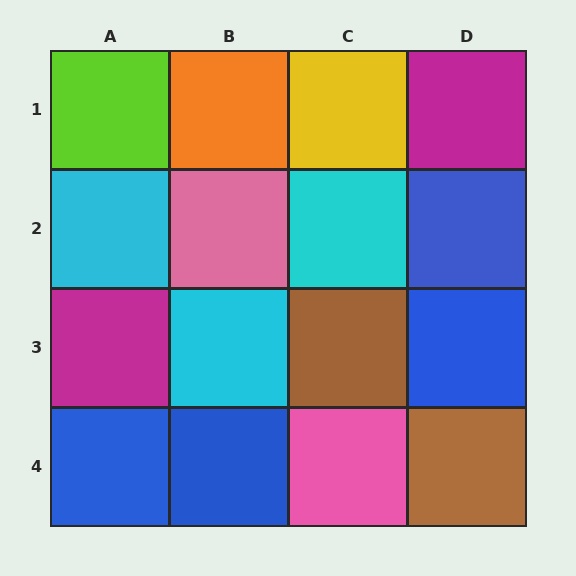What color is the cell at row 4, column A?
Blue.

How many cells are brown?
2 cells are brown.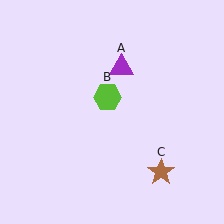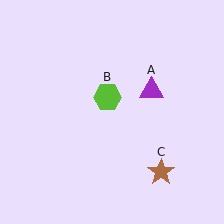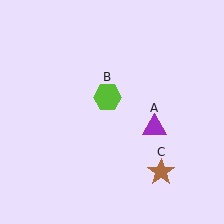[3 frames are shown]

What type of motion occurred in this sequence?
The purple triangle (object A) rotated clockwise around the center of the scene.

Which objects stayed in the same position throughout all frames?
Lime hexagon (object B) and brown star (object C) remained stationary.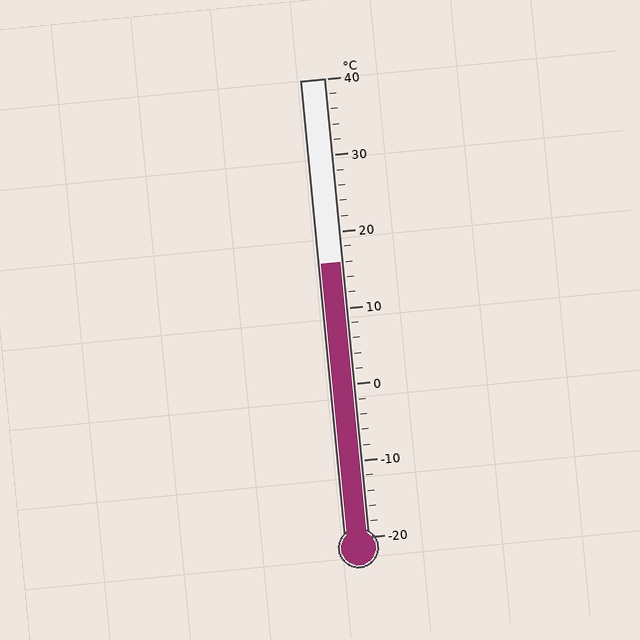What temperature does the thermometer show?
The thermometer shows approximately 16°C.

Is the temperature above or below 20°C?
The temperature is below 20°C.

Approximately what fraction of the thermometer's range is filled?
The thermometer is filled to approximately 60% of its range.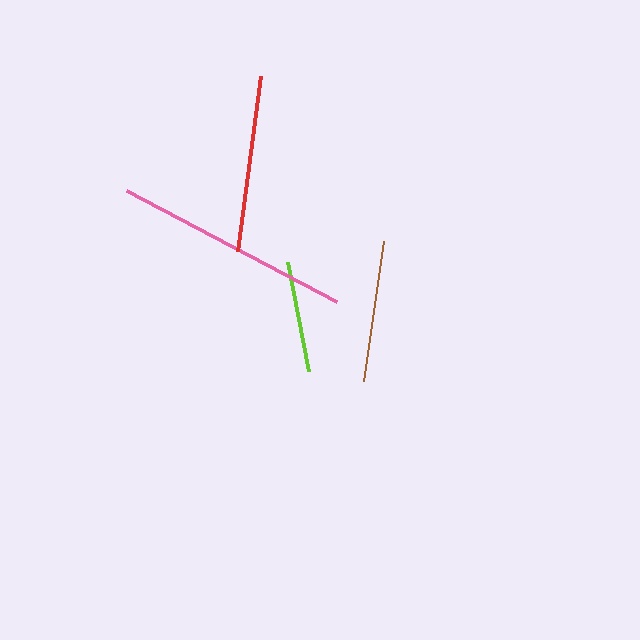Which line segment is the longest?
The pink line is the longest at approximately 237 pixels.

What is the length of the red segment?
The red segment is approximately 176 pixels long.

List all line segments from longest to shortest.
From longest to shortest: pink, red, brown, lime.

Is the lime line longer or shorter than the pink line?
The pink line is longer than the lime line.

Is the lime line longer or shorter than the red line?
The red line is longer than the lime line.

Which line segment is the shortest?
The lime line is the shortest at approximately 111 pixels.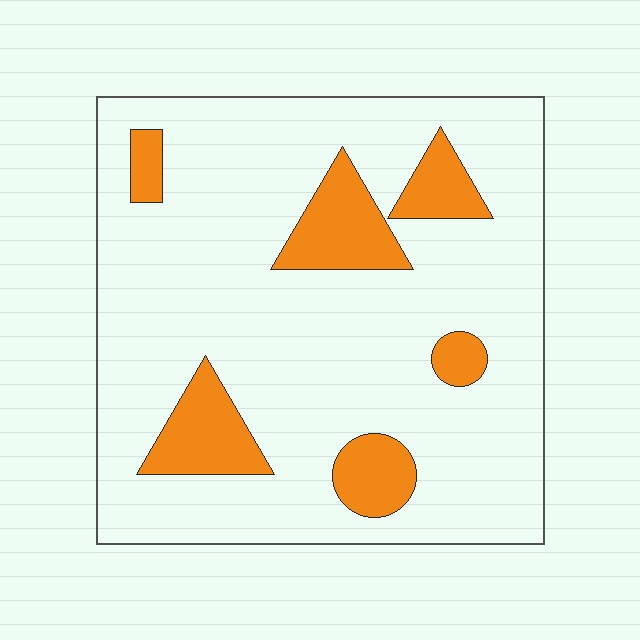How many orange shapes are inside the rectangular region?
6.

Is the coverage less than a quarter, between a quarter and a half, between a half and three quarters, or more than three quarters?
Less than a quarter.